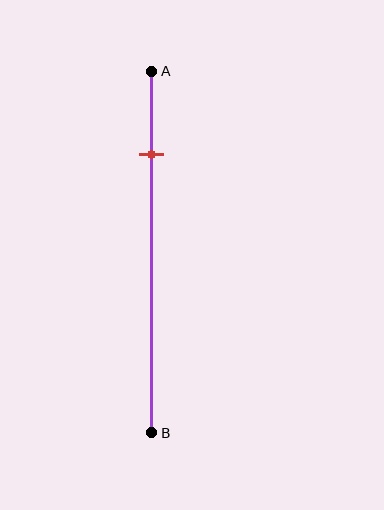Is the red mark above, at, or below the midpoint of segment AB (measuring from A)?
The red mark is above the midpoint of segment AB.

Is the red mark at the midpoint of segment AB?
No, the mark is at about 25% from A, not at the 50% midpoint.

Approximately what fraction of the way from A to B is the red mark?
The red mark is approximately 25% of the way from A to B.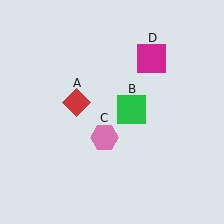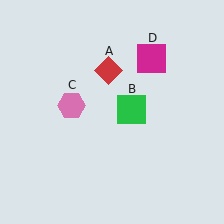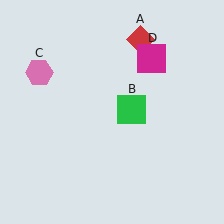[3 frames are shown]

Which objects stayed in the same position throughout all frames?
Green square (object B) and magenta square (object D) remained stationary.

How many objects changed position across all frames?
2 objects changed position: red diamond (object A), pink hexagon (object C).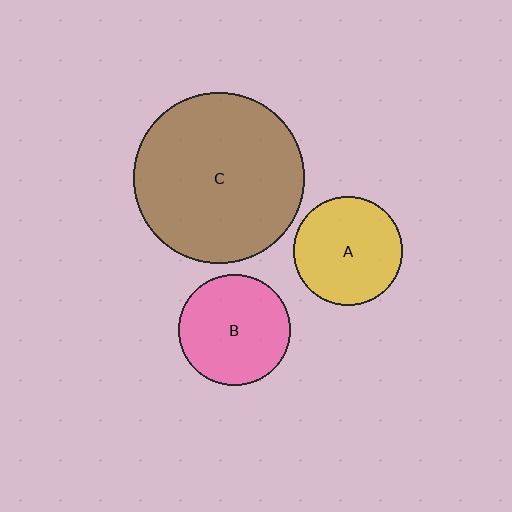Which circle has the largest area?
Circle C (brown).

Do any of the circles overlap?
No, none of the circles overlap.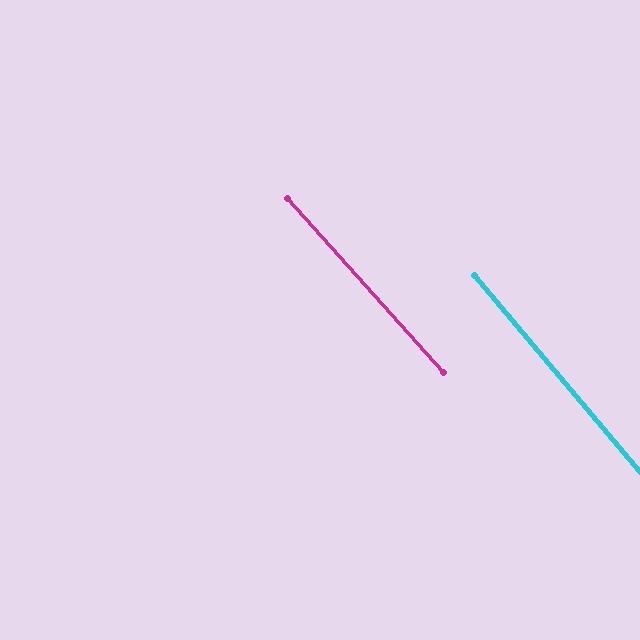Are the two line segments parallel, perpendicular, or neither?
Parallel — their directions differ by only 1.7°.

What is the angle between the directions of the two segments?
Approximately 2 degrees.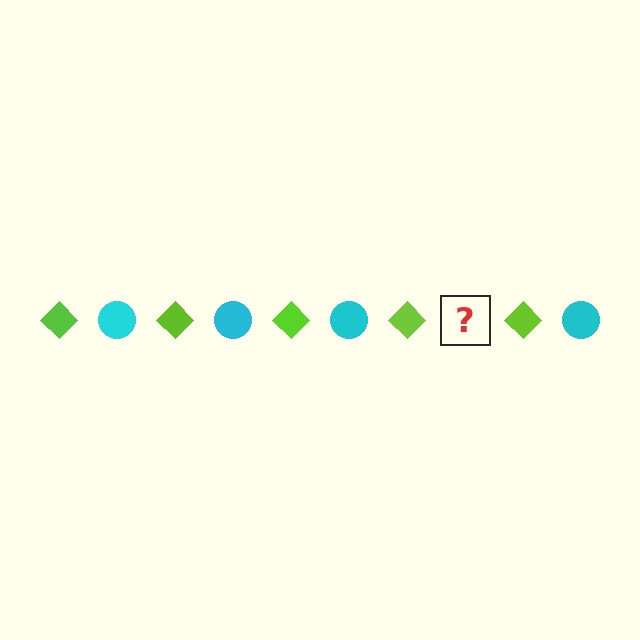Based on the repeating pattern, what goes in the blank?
The blank should be a cyan circle.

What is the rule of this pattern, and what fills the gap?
The rule is that the pattern alternates between lime diamond and cyan circle. The gap should be filled with a cyan circle.